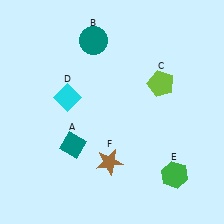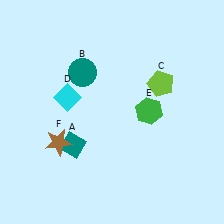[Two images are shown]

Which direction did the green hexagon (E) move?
The green hexagon (E) moved up.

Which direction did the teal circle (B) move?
The teal circle (B) moved down.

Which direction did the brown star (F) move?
The brown star (F) moved left.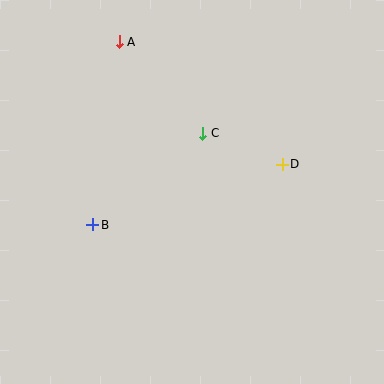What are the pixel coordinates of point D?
Point D is at (282, 164).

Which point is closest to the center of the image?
Point C at (203, 133) is closest to the center.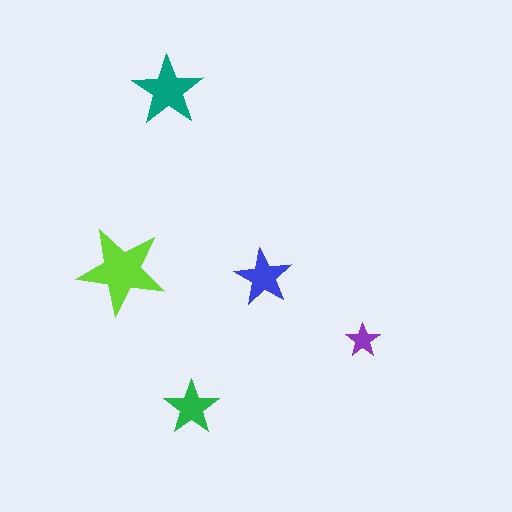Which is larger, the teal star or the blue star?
The teal one.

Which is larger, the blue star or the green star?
The blue one.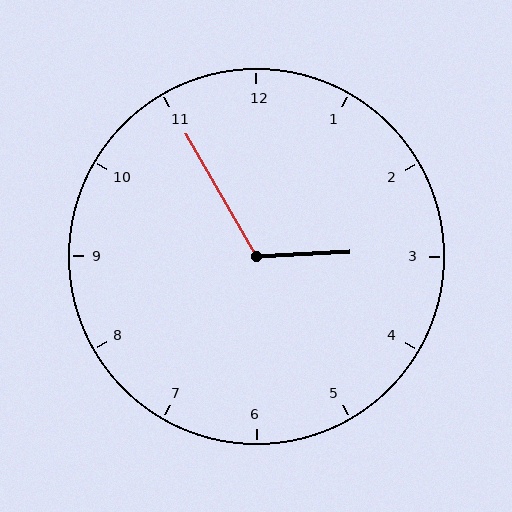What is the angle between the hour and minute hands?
Approximately 118 degrees.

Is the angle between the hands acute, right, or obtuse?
It is obtuse.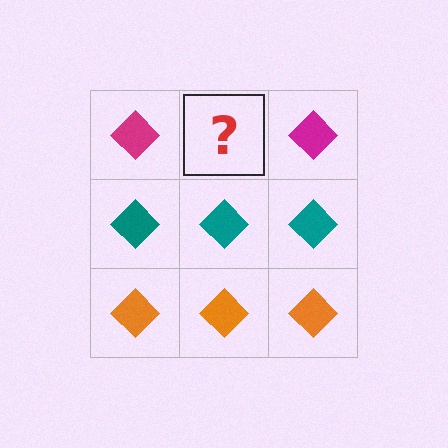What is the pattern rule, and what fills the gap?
The rule is that each row has a consistent color. The gap should be filled with a magenta diamond.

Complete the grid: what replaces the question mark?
The question mark should be replaced with a magenta diamond.